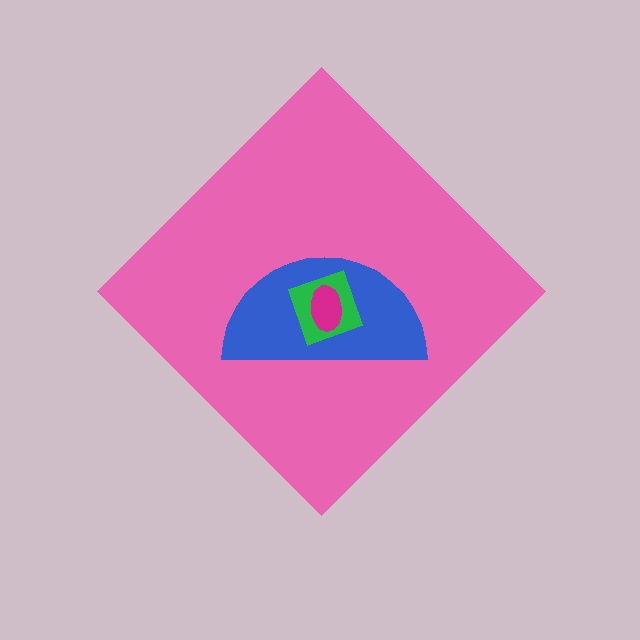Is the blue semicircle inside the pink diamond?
Yes.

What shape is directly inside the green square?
The magenta ellipse.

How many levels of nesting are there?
4.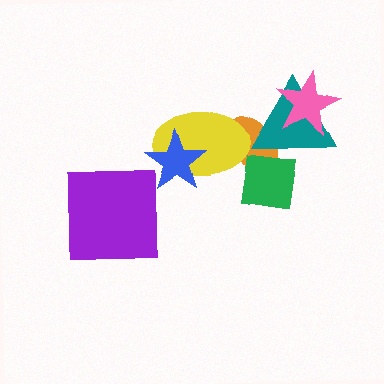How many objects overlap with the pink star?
1 object overlaps with the pink star.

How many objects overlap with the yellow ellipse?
2 objects overlap with the yellow ellipse.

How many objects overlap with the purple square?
0 objects overlap with the purple square.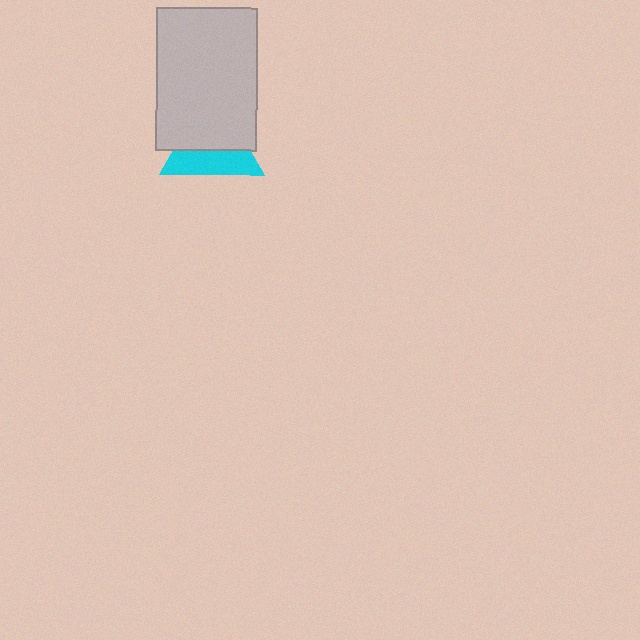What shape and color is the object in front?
The object in front is a light gray rectangle.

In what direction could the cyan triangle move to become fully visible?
The cyan triangle could move down. That would shift it out from behind the light gray rectangle entirely.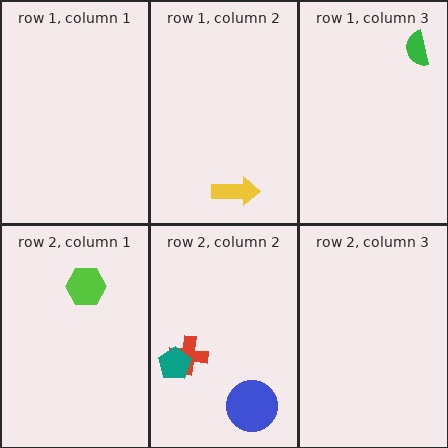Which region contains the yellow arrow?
The row 1, column 2 region.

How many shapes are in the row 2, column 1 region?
1.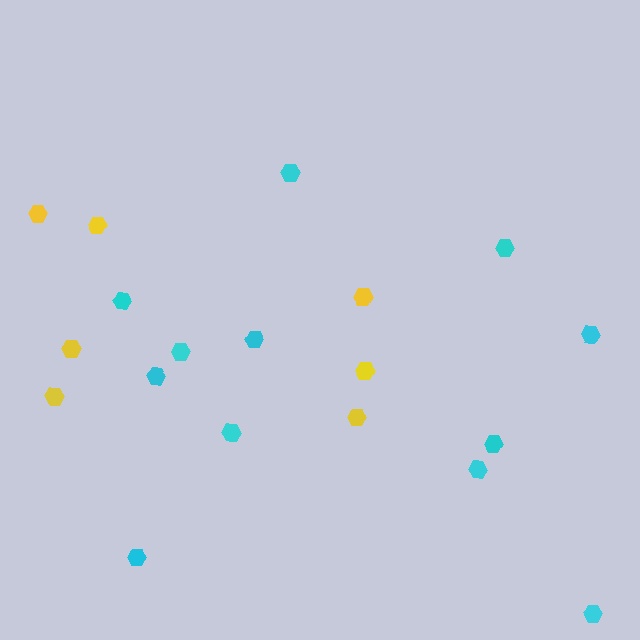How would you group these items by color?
There are 2 groups: one group of cyan hexagons (12) and one group of yellow hexagons (7).